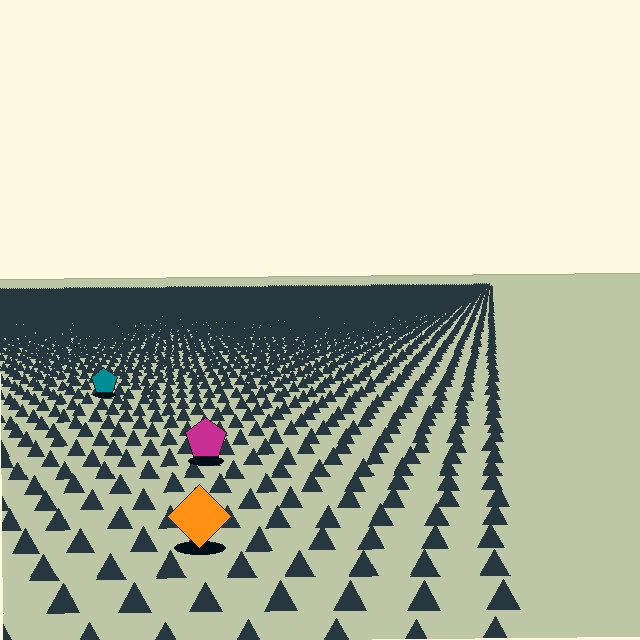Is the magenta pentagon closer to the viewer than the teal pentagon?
Yes. The magenta pentagon is closer — you can tell from the texture gradient: the ground texture is coarser near it.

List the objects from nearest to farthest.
From nearest to farthest: the orange diamond, the magenta pentagon, the teal pentagon.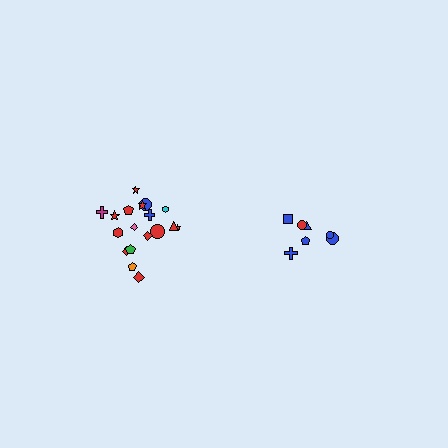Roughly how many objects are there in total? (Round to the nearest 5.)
Roughly 25 objects in total.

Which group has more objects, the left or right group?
The left group.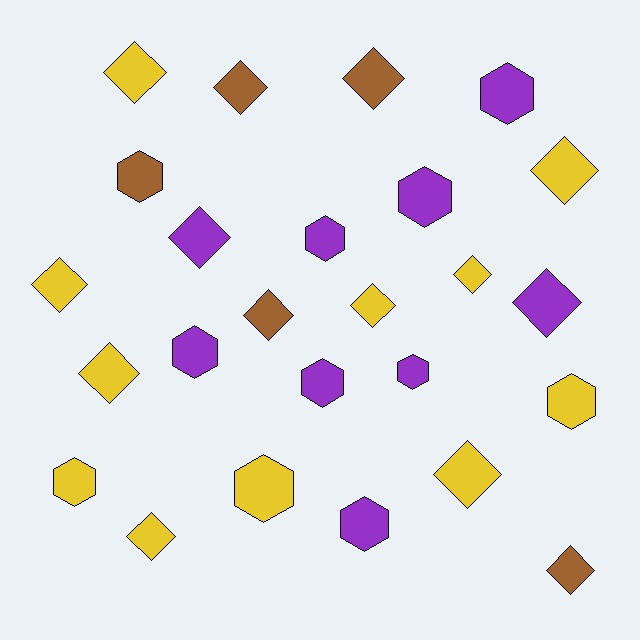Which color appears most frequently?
Yellow, with 11 objects.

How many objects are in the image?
There are 25 objects.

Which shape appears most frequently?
Diamond, with 14 objects.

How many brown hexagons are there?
There is 1 brown hexagon.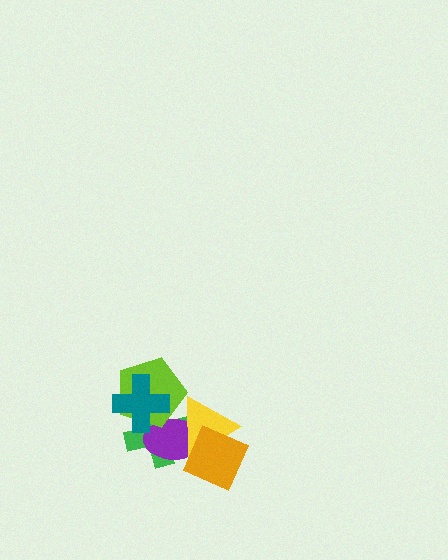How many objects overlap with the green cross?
4 objects overlap with the green cross.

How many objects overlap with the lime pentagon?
3 objects overlap with the lime pentagon.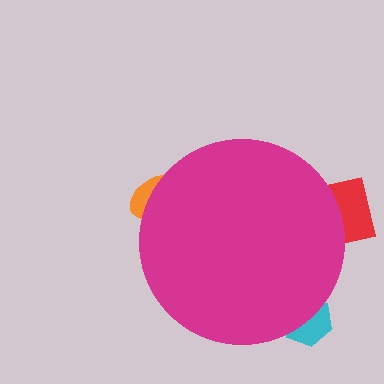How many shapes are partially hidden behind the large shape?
3 shapes are partially hidden.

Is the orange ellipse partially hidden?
Yes, the orange ellipse is partially hidden behind the magenta circle.